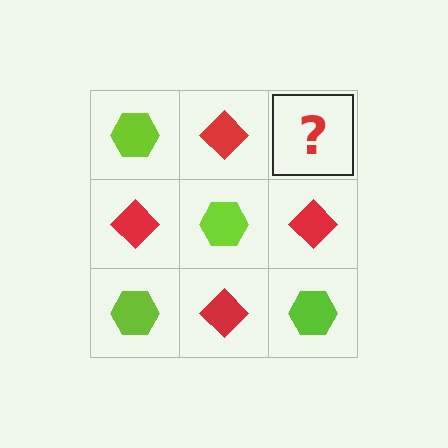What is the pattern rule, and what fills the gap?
The rule is that it alternates lime hexagon and red diamond in a checkerboard pattern. The gap should be filled with a lime hexagon.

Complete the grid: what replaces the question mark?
The question mark should be replaced with a lime hexagon.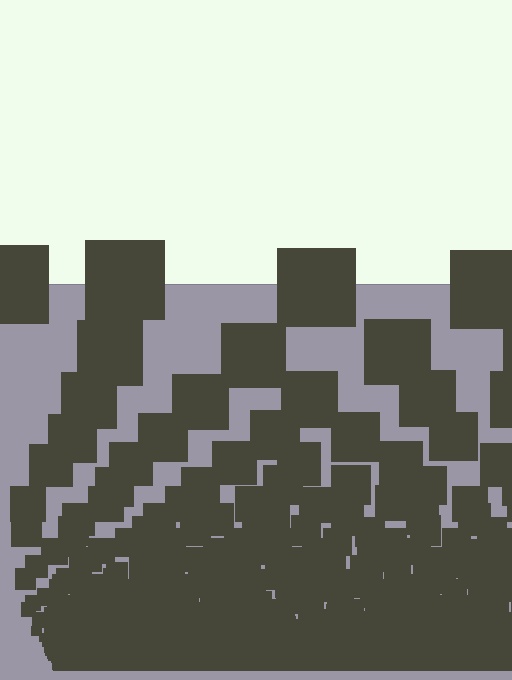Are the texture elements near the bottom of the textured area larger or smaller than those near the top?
Smaller. The gradient is inverted — elements near the bottom are smaller and denser.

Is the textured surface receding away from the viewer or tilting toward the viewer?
The surface appears to tilt toward the viewer. Texture elements get larger and sparser toward the top.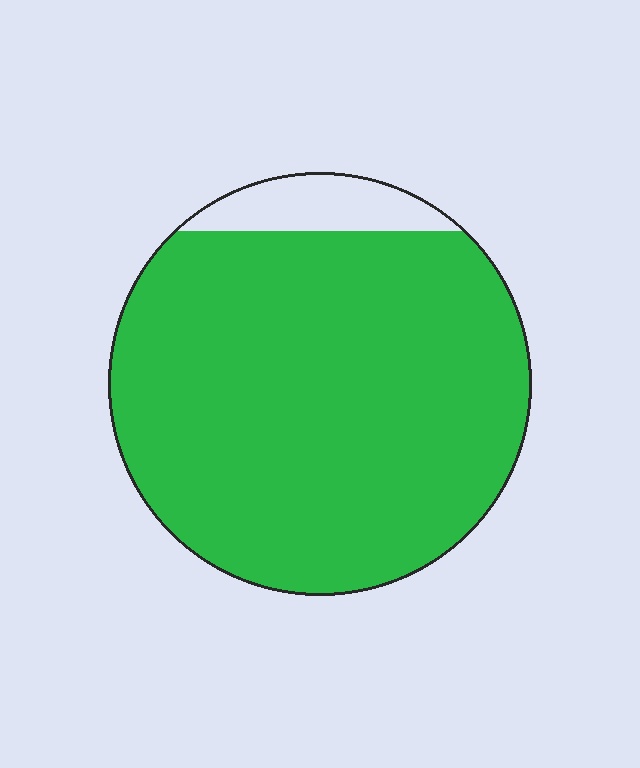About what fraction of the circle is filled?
About nine tenths (9/10).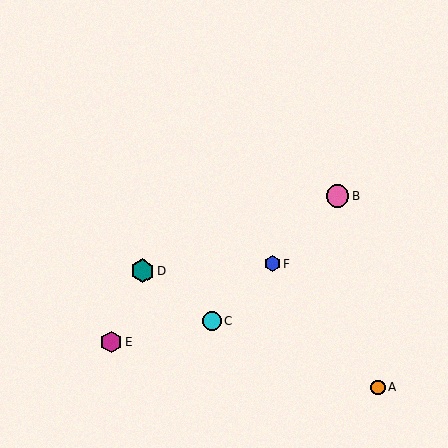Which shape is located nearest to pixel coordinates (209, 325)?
The cyan circle (labeled C) at (212, 321) is nearest to that location.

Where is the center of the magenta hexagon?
The center of the magenta hexagon is at (111, 342).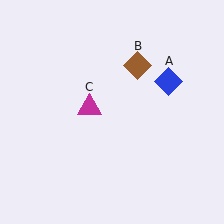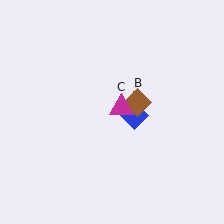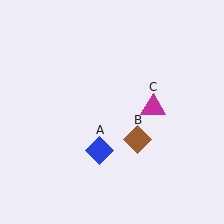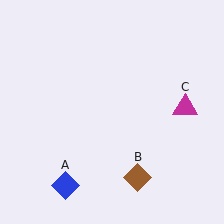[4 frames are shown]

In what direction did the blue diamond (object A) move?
The blue diamond (object A) moved down and to the left.